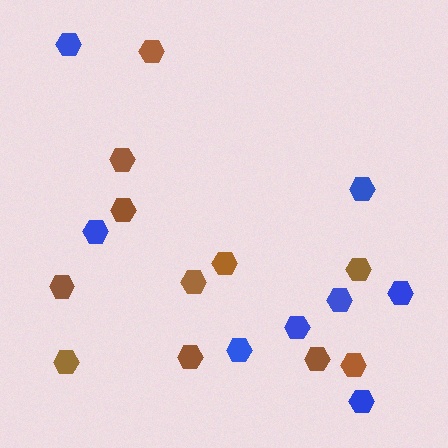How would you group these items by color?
There are 2 groups: one group of brown hexagons (11) and one group of blue hexagons (8).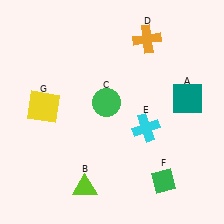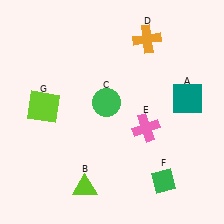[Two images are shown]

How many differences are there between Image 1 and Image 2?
There are 2 differences between the two images.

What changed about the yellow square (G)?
In Image 1, G is yellow. In Image 2, it changed to lime.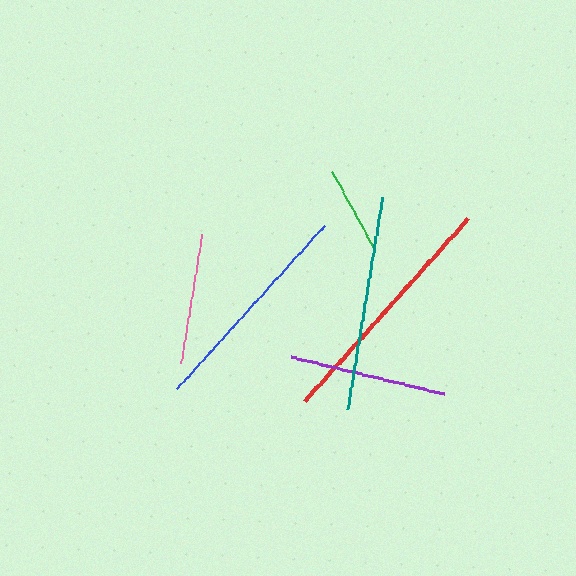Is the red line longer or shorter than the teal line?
The red line is longer than the teal line.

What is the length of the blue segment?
The blue segment is approximately 221 pixels long.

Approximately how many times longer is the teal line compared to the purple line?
The teal line is approximately 1.4 times the length of the purple line.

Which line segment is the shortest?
The green line is the shortest at approximately 87 pixels.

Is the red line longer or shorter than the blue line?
The red line is longer than the blue line.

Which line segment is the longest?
The red line is the longest at approximately 245 pixels.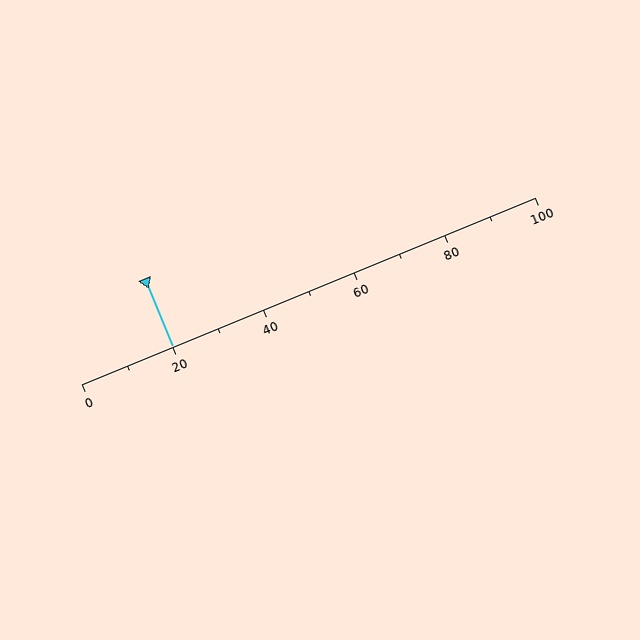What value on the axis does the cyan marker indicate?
The marker indicates approximately 20.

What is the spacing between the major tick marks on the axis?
The major ticks are spaced 20 apart.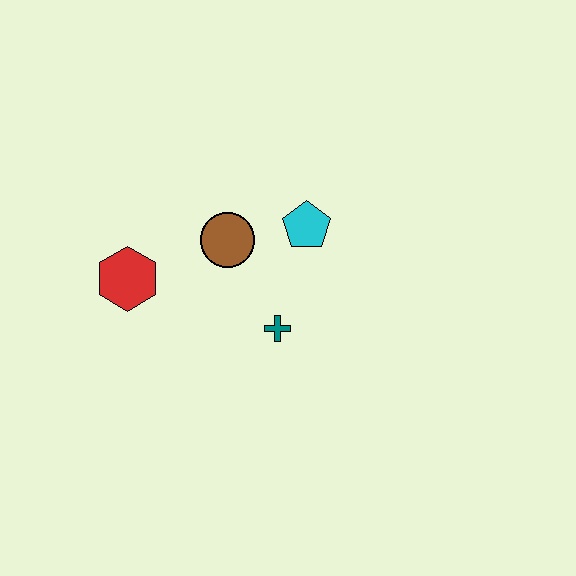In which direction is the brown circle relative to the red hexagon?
The brown circle is to the right of the red hexagon.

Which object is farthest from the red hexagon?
The cyan pentagon is farthest from the red hexagon.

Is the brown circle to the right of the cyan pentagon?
No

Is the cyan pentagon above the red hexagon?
Yes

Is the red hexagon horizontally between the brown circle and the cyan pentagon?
No